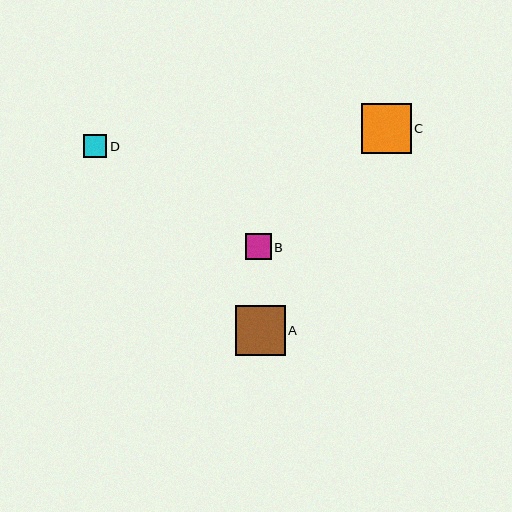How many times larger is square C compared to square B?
Square C is approximately 2.0 times the size of square B.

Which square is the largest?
Square C is the largest with a size of approximately 50 pixels.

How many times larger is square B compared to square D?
Square B is approximately 1.1 times the size of square D.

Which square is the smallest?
Square D is the smallest with a size of approximately 23 pixels.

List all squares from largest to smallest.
From largest to smallest: C, A, B, D.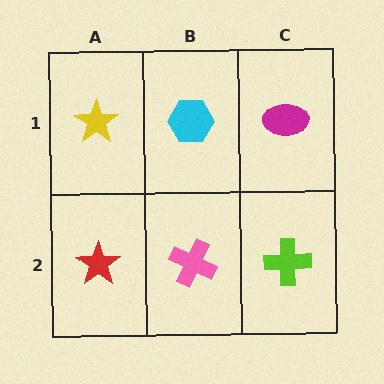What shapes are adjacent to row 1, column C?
A lime cross (row 2, column C), a cyan hexagon (row 1, column B).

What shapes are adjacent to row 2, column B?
A cyan hexagon (row 1, column B), a red star (row 2, column A), a lime cross (row 2, column C).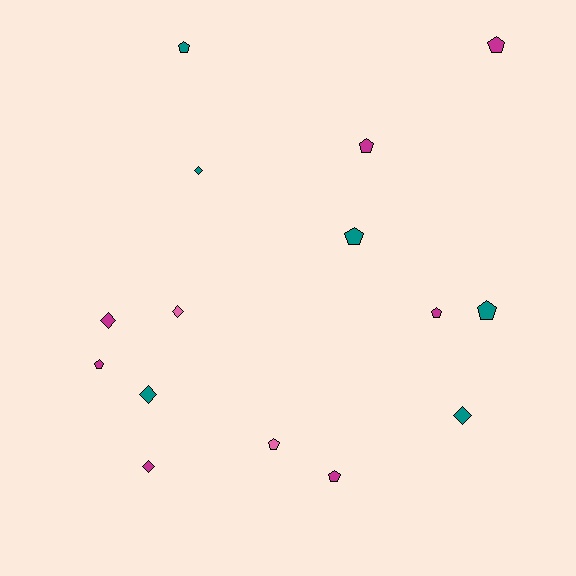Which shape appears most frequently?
Pentagon, with 9 objects.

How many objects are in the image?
There are 15 objects.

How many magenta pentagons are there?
There are 5 magenta pentagons.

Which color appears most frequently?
Magenta, with 7 objects.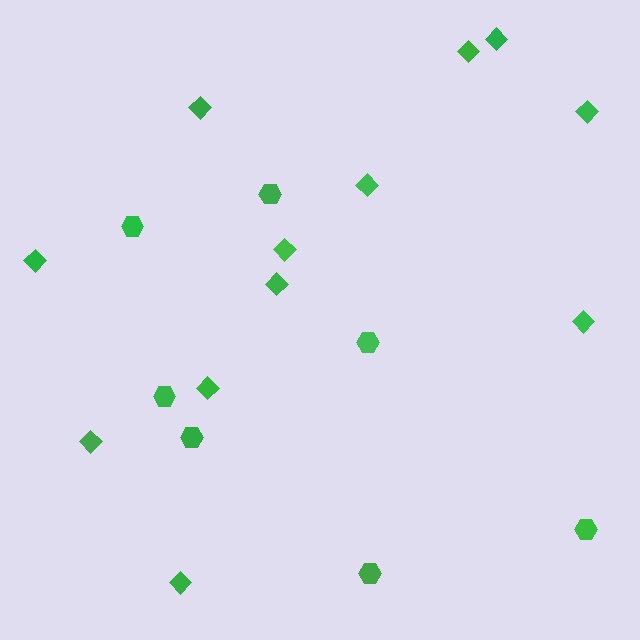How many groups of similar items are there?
There are 2 groups: one group of diamonds (12) and one group of hexagons (7).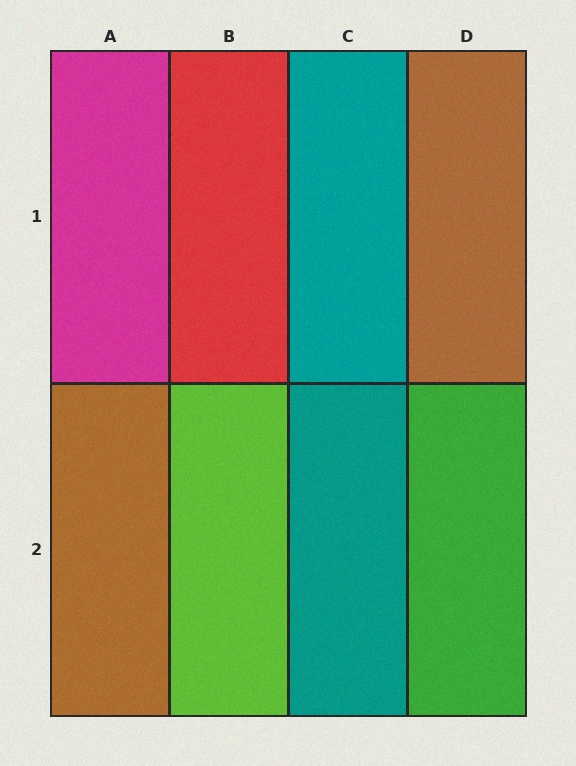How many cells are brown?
2 cells are brown.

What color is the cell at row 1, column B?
Red.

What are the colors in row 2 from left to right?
Brown, lime, teal, green.